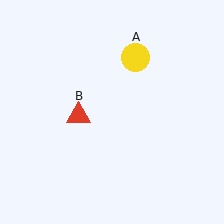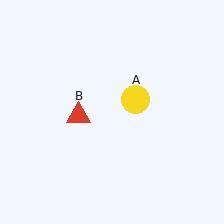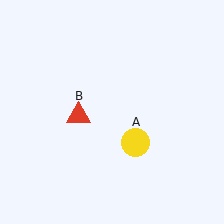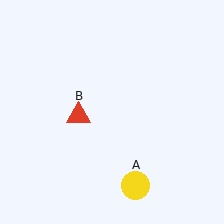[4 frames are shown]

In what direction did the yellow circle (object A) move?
The yellow circle (object A) moved down.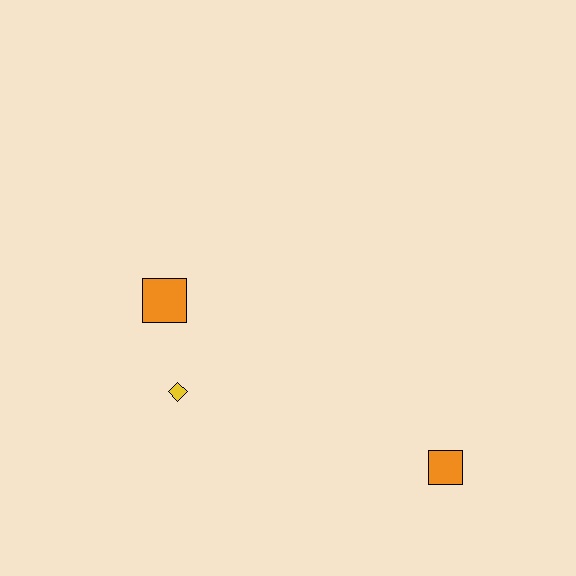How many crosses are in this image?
There are no crosses.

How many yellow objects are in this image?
There is 1 yellow object.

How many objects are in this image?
There are 3 objects.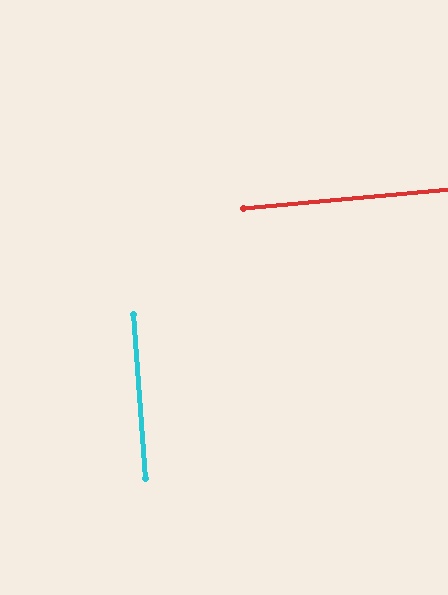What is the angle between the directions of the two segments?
Approximately 89 degrees.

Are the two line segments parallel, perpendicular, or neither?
Perpendicular — they meet at approximately 89°.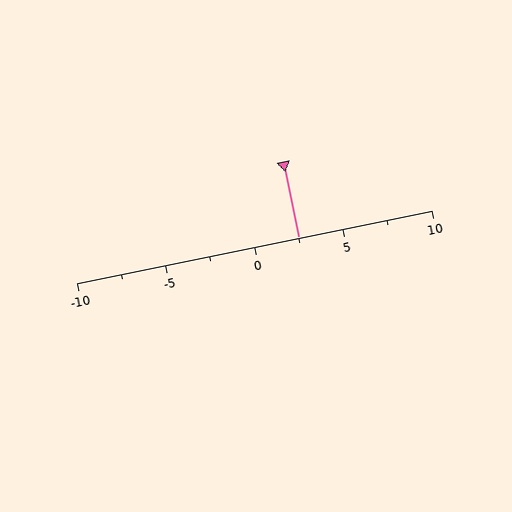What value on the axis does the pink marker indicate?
The marker indicates approximately 2.5.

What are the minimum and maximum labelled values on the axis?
The axis runs from -10 to 10.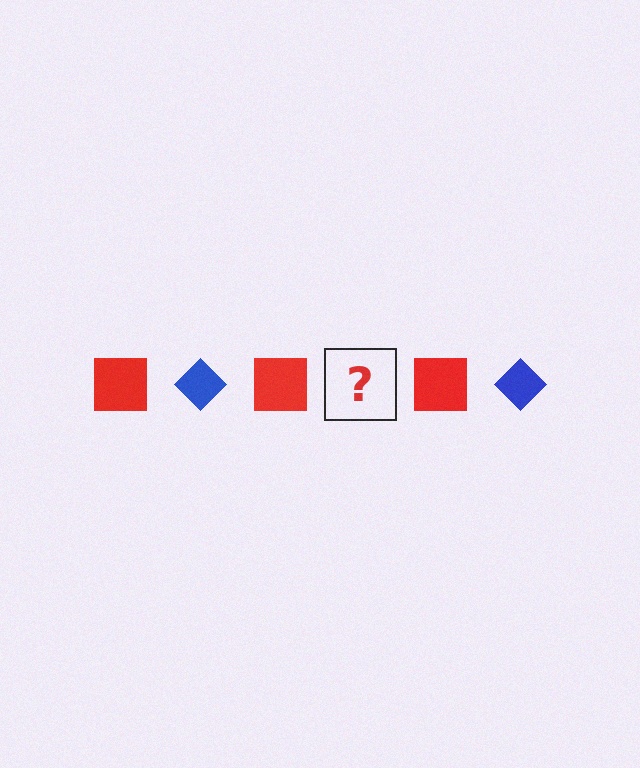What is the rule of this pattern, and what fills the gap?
The rule is that the pattern alternates between red square and blue diamond. The gap should be filled with a blue diamond.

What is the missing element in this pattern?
The missing element is a blue diamond.